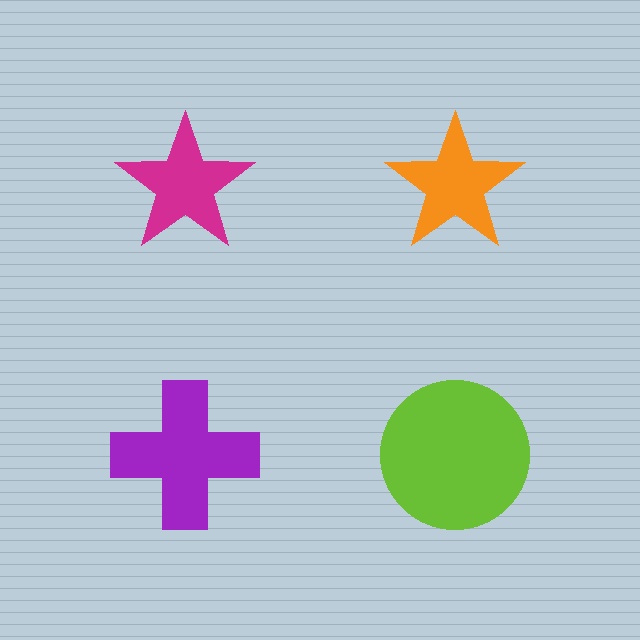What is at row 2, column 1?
A purple cross.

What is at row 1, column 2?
An orange star.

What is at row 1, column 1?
A magenta star.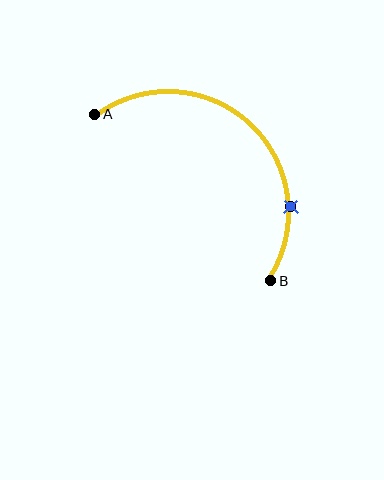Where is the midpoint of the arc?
The arc midpoint is the point on the curve farthest from the straight line joining A and B. It sits above and to the right of that line.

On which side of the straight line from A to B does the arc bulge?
The arc bulges above and to the right of the straight line connecting A and B.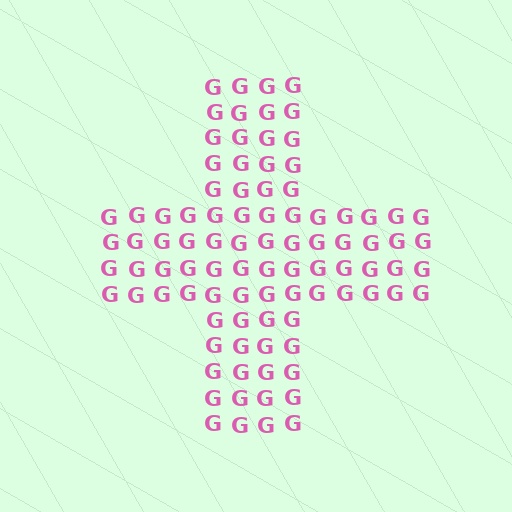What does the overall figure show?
The overall figure shows a cross.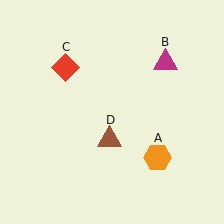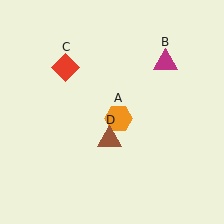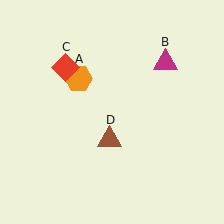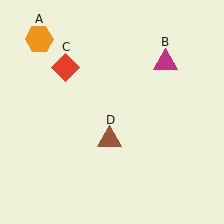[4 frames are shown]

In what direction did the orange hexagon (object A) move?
The orange hexagon (object A) moved up and to the left.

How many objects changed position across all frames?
1 object changed position: orange hexagon (object A).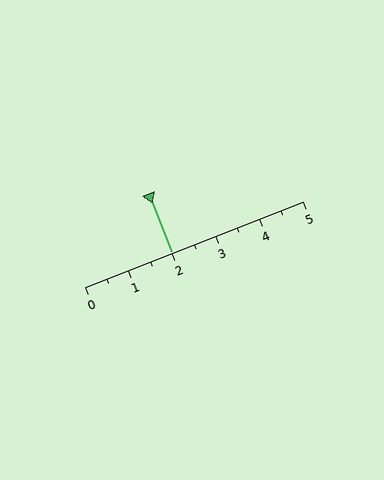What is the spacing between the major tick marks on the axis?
The major ticks are spaced 1 apart.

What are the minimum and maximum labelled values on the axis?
The axis runs from 0 to 5.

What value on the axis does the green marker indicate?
The marker indicates approximately 2.